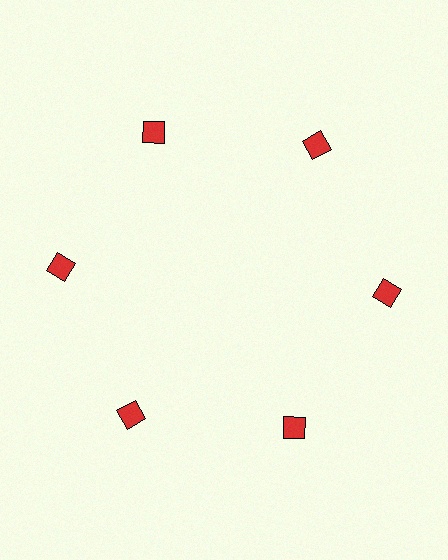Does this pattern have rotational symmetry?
Yes, this pattern has 6-fold rotational symmetry. It looks the same after rotating 60 degrees around the center.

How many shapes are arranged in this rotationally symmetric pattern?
There are 6 shapes, arranged in 6 groups of 1.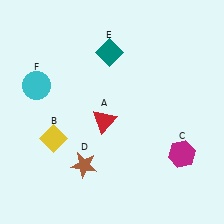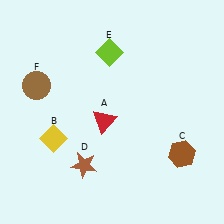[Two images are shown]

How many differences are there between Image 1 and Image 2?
There are 3 differences between the two images.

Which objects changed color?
C changed from magenta to brown. E changed from teal to lime. F changed from cyan to brown.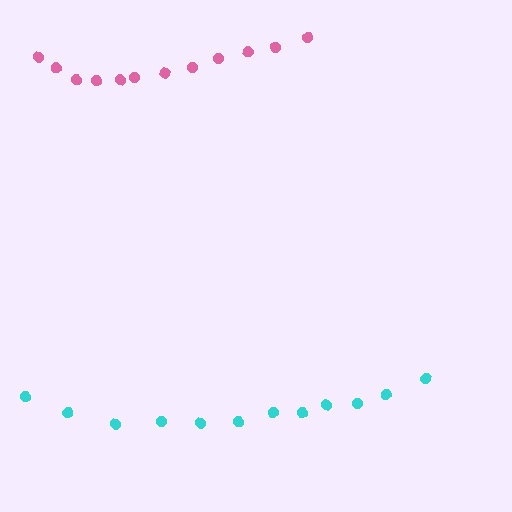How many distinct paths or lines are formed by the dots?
There are 2 distinct paths.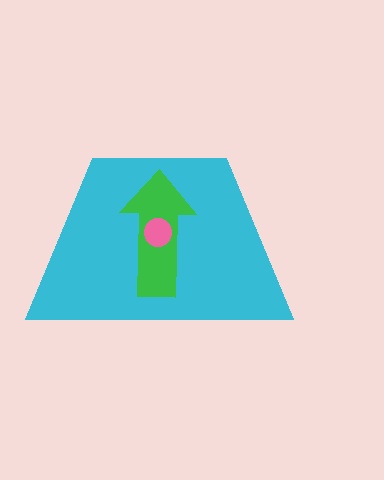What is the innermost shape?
The pink circle.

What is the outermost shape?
The cyan trapezoid.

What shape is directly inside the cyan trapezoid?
The green arrow.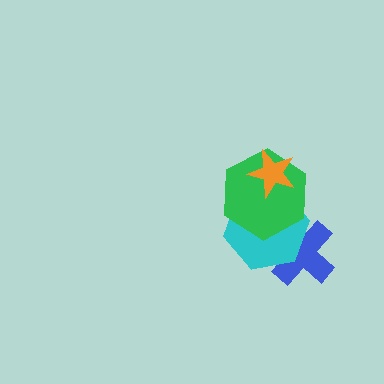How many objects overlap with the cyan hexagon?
3 objects overlap with the cyan hexagon.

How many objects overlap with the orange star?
2 objects overlap with the orange star.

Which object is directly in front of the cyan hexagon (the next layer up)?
The green hexagon is directly in front of the cyan hexagon.